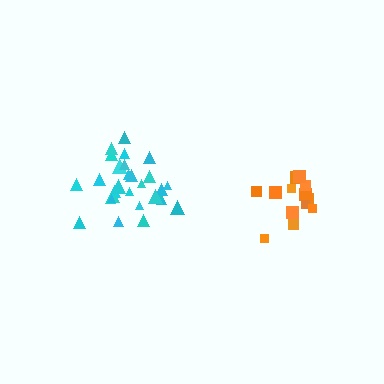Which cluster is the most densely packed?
Cyan.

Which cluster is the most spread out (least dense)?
Orange.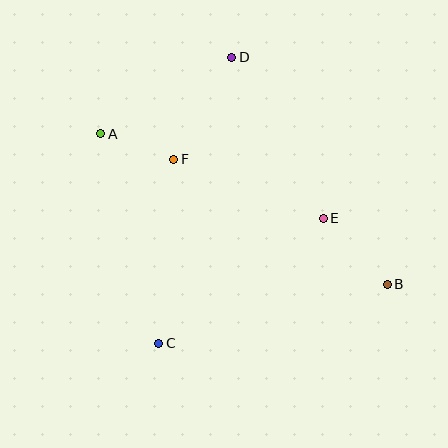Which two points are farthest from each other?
Points A and B are farthest from each other.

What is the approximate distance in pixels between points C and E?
The distance between C and E is approximately 206 pixels.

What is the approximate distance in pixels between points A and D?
The distance between A and D is approximately 152 pixels.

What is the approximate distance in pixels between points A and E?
The distance between A and E is approximately 238 pixels.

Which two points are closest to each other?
Points A and F are closest to each other.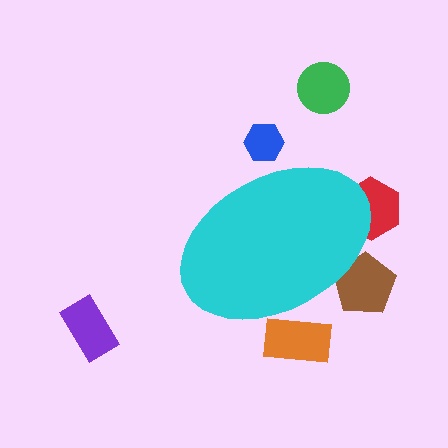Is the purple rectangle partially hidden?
No, the purple rectangle is fully visible.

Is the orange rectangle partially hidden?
Yes, the orange rectangle is partially hidden behind the cyan ellipse.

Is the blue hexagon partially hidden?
Yes, the blue hexagon is partially hidden behind the cyan ellipse.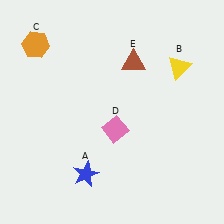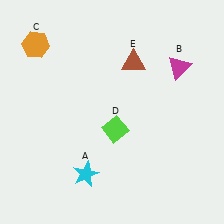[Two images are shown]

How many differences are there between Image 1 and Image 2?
There are 3 differences between the two images.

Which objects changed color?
A changed from blue to cyan. B changed from yellow to magenta. D changed from pink to lime.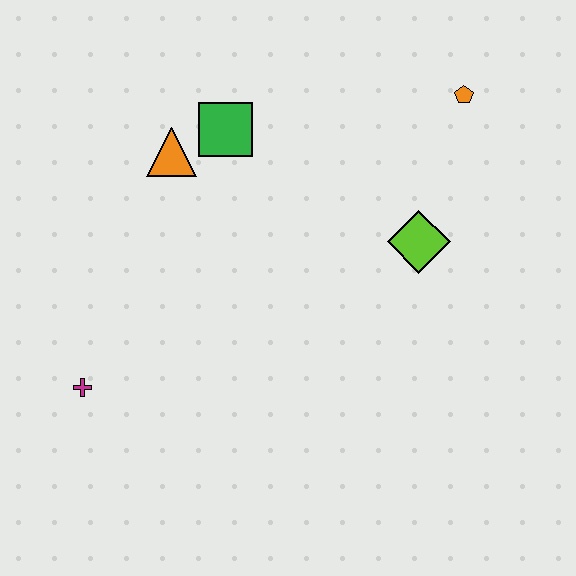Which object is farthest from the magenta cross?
The orange pentagon is farthest from the magenta cross.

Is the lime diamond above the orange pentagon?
No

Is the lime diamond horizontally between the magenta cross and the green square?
No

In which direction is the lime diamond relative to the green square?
The lime diamond is to the right of the green square.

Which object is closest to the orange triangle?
The green square is closest to the orange triangle.